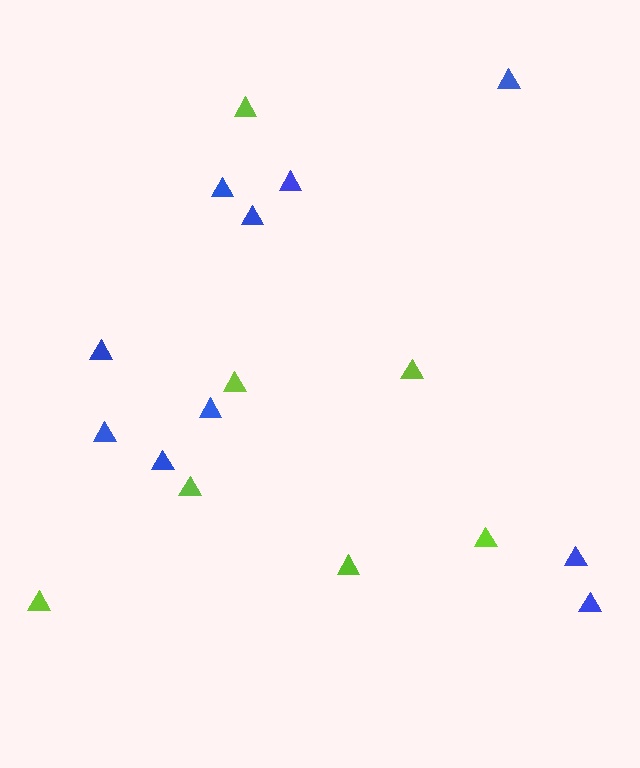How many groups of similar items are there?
There are 2 groups: one group of lime triangles (7) and one group of blue triangles (10).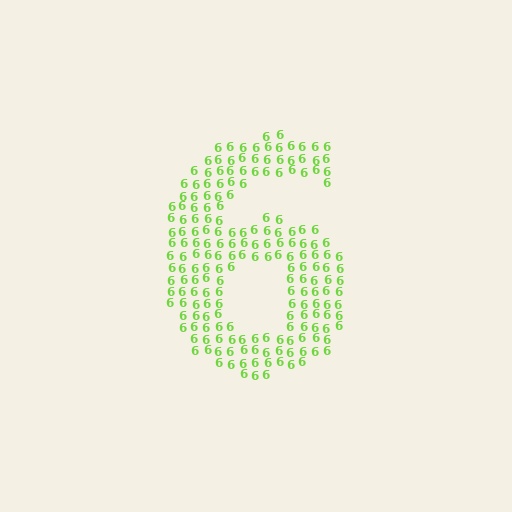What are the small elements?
The small elements are digit 6's.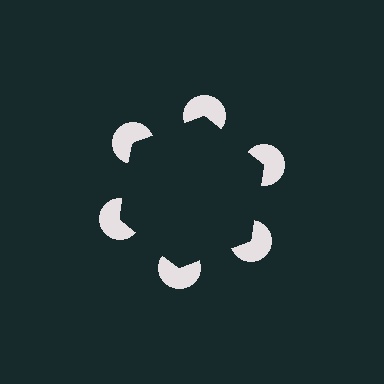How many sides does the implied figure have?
6 sides.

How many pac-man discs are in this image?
There are 6 — one at each vertex of the illusory hexagon.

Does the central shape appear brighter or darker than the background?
It typically appears slightly darker than the background, even though no actual brightness change is drawn.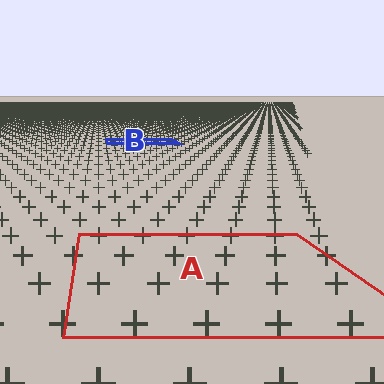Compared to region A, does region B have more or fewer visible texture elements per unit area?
Region B has more texture elements per unit area — they are packed more densely because it is farther away.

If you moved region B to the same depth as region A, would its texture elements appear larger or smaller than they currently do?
They would appear larger. At a closer depth, the same texture elements are projected at a bigger on-screen size.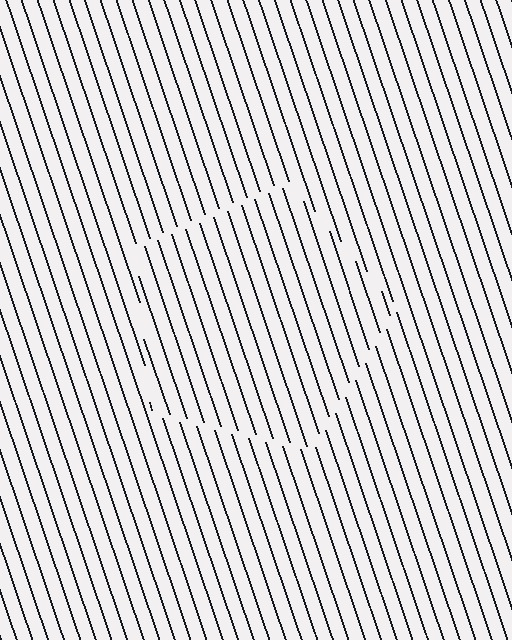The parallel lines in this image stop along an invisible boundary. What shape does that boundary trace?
An illusory pentagon. The interior of the shape contains the same grating, shifted by half a period — the contour is defined by the phase discontinuity where line-ends from the inner and outer gratings abut.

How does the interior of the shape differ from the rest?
The interior of the shape contains the same grating, shifted by half a period — the contour is defined by the phase discontinuity where line-ends from the inner and outer gratings abut.